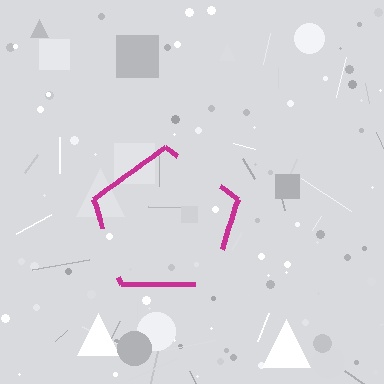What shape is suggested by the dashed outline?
The dashed outline suggests a pentagon.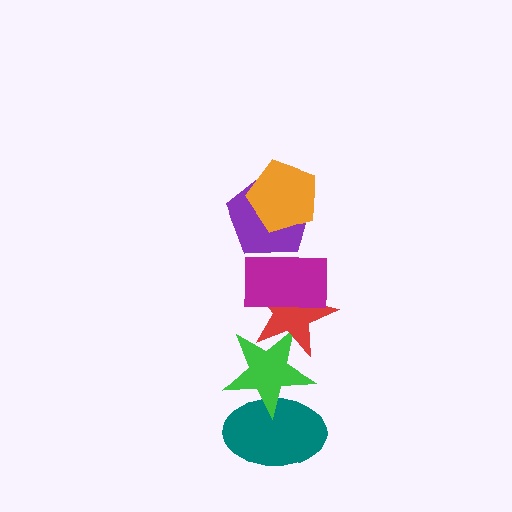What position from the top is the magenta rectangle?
The magenta rectangle is 3rd from the top.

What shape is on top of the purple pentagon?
The orange pentagon is on top of the purple pentagon.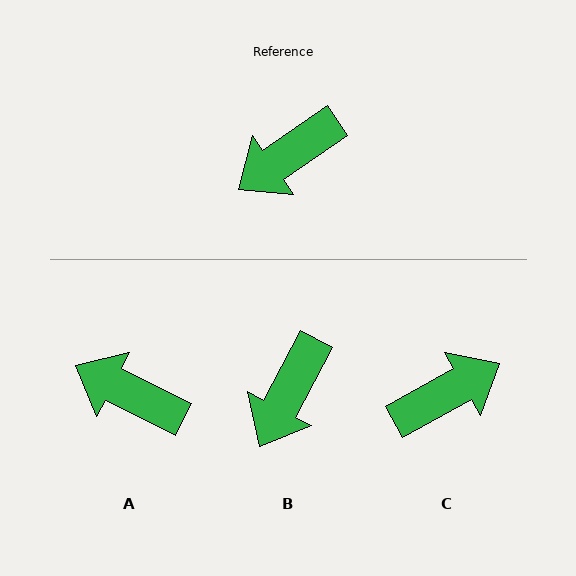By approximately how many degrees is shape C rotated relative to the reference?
Approximately 174 degrees counter-clockwise.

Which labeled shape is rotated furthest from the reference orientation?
C, about 174 degrees away.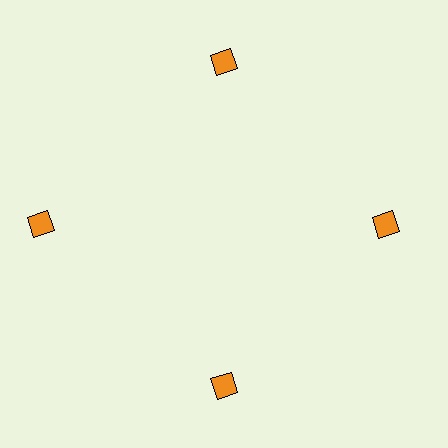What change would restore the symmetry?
The symmetry would be restored by moving it inward, back onto the ring so that all 4 squares sit at equal angles and equal distance from the center.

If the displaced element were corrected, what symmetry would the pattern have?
It would have 4-fold rotational symmetry — the pattern would map onto itself every 90 degrees.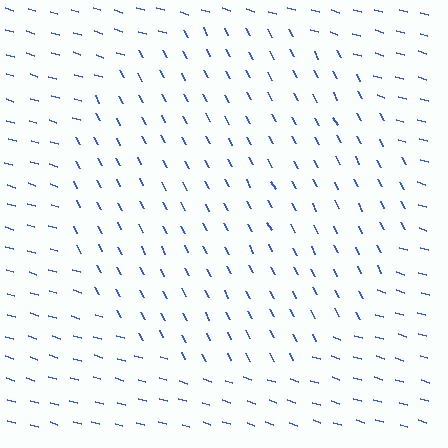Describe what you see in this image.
The image is filled with small blue line segments. A circle region in the image has lines oriented differently from the surrounding lines, creating a visible texture boundary.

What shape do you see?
I see a circle.